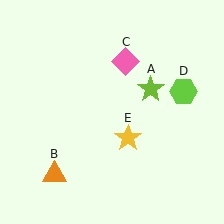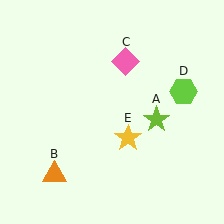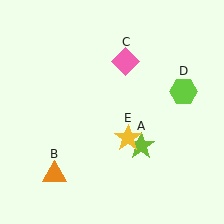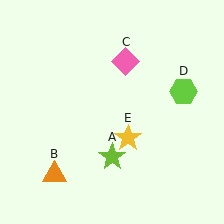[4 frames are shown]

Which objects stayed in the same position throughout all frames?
Orange triangle (object B) and pink diamond (object C) and lime hexagon (object D) and yellow star (object E) remained stationary.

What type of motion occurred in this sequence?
The lime star (object A) rotated clockwise around the center of the scene.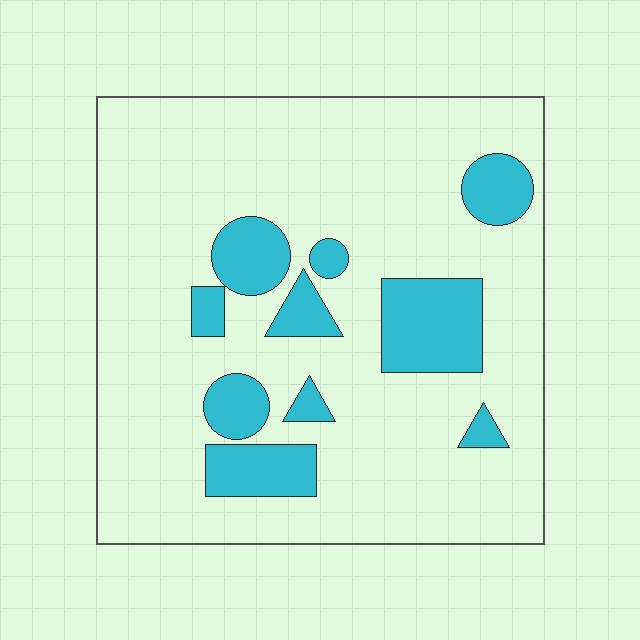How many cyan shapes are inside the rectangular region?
10.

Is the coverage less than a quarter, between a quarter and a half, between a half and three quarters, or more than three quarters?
Less than a quarter.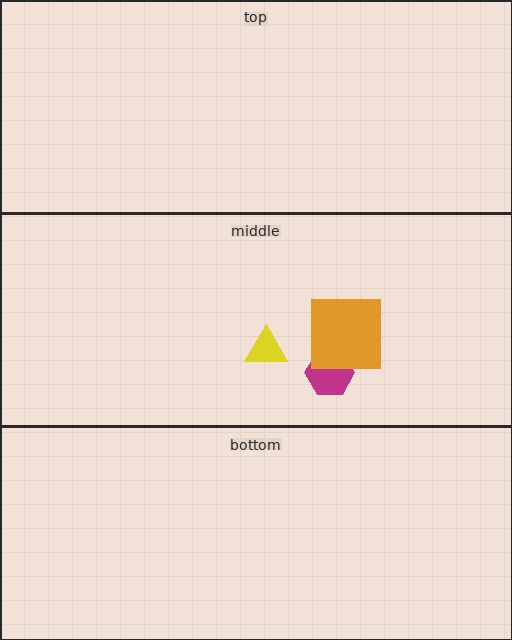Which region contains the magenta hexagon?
The middle region.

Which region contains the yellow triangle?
The middle region.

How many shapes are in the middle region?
3.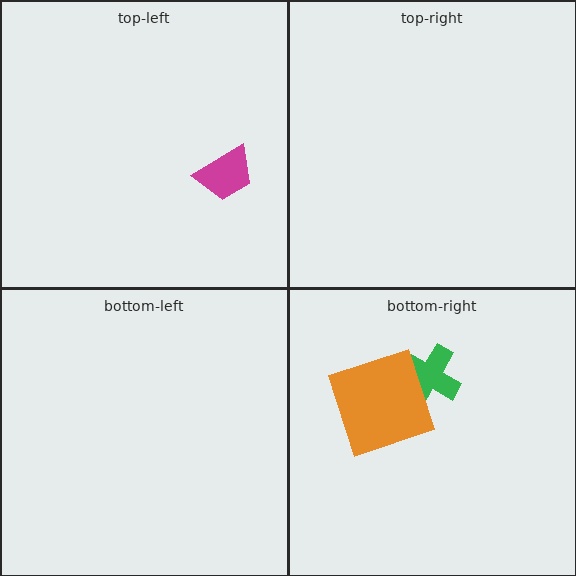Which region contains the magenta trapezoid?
The top-left region.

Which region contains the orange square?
The bottom-right region.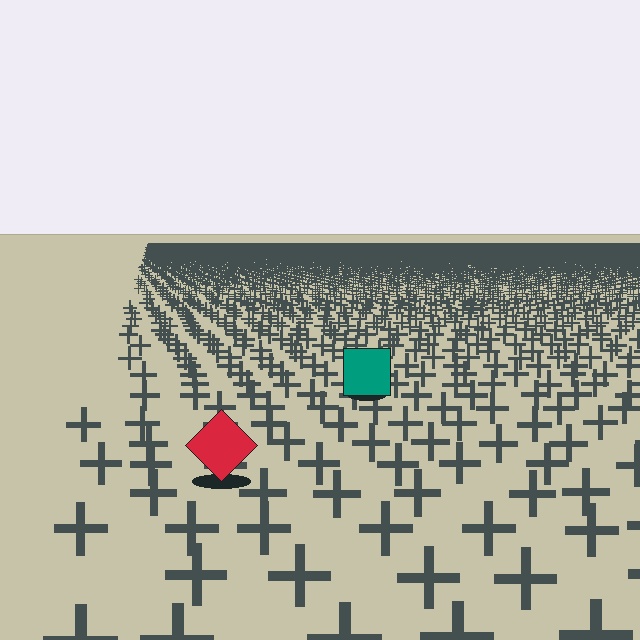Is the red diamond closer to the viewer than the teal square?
Yes. The red diamond is closer — you can tell from the texture gradient: the ground texture is coarser near it.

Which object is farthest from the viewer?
The teal square is farthest from the viewer. It appears smaller and the ground texture around it is denser.